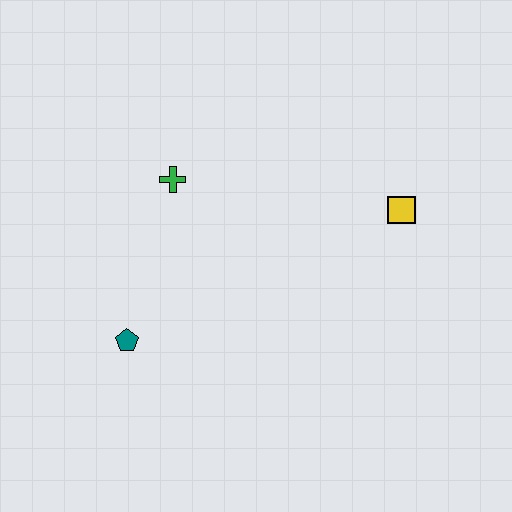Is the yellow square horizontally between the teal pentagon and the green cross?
No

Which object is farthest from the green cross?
The yellow square is farthest from the green cross.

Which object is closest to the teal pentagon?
The green cross is closest to the teal pentagon.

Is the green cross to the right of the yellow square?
No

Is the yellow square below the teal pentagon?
No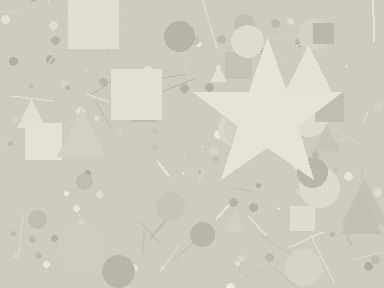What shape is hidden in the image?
A star is hidden in the image.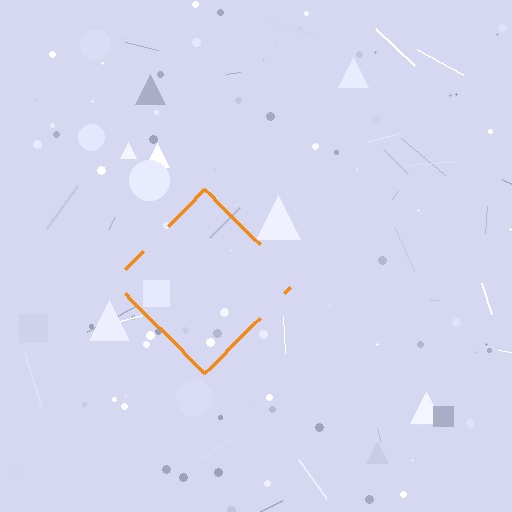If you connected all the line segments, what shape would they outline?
They would outline a diamond.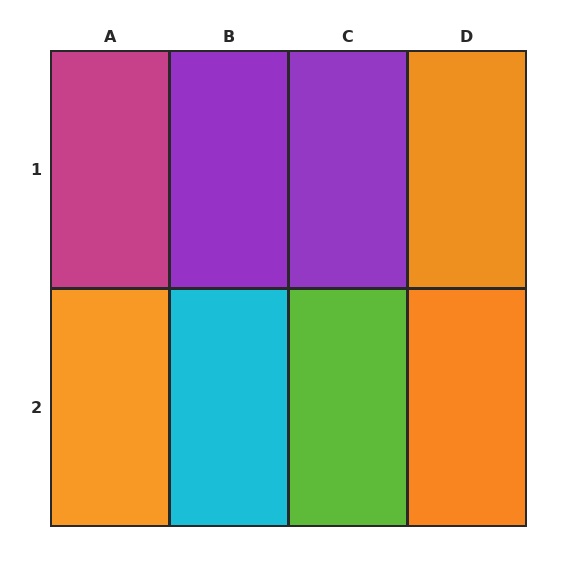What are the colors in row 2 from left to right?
Orange, cyan, lime, orange.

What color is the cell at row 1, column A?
Magenta.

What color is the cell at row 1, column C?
Purple.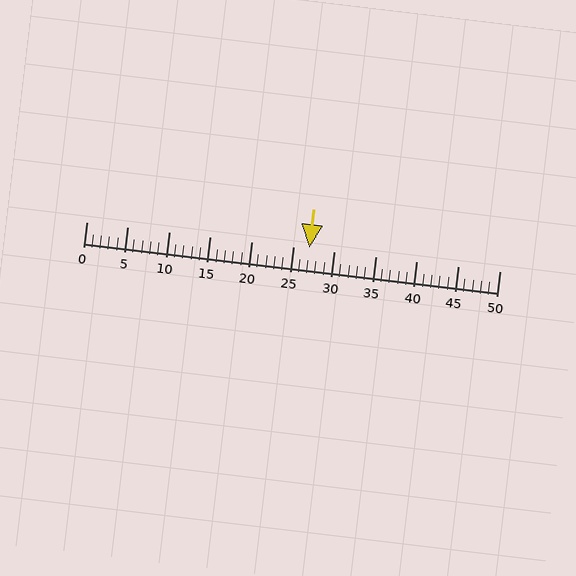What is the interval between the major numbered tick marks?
The major tick marks are spaced 5 units apart.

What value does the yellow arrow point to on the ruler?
The yellow arrow points to approximately 27.